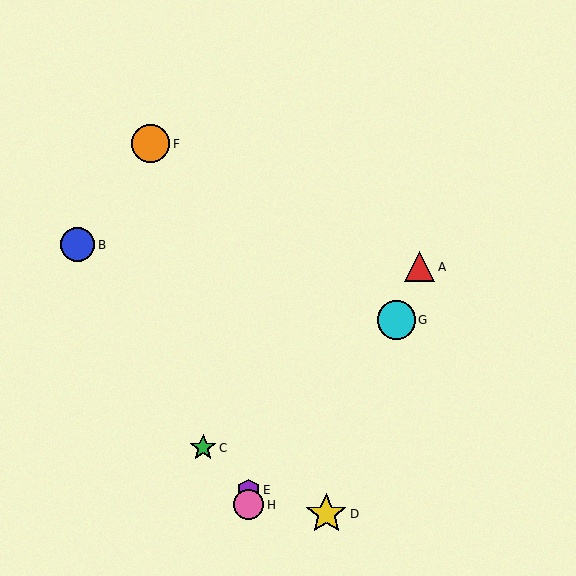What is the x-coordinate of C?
Object C is at x≈203.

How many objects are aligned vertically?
2 objects (E, H) are aligned vertically.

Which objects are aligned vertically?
Objects E, H are aligned vertically.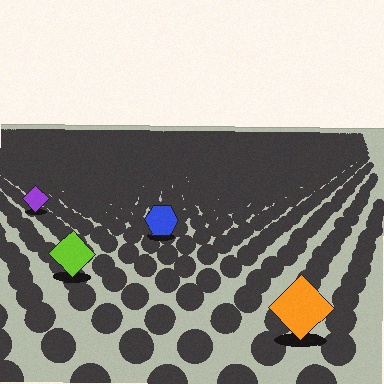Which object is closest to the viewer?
The orange diamond is closest. The texture marks near it are larger and more spread out.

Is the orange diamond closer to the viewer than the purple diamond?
Yes. The orange diamond is closer — you can tell from the texture gradient: the ground texture is coarser near it.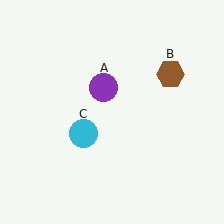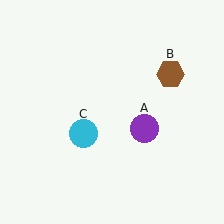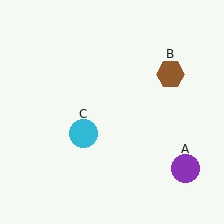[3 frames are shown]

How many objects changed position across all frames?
1 object changed position: purple circle (object A).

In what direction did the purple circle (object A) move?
The purple circle (object A) moved down and to the right.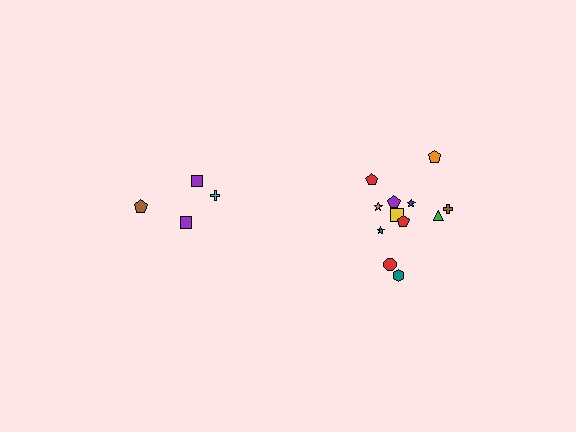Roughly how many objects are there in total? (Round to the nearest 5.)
Roughly 15 objects in total.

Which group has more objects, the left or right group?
The right group.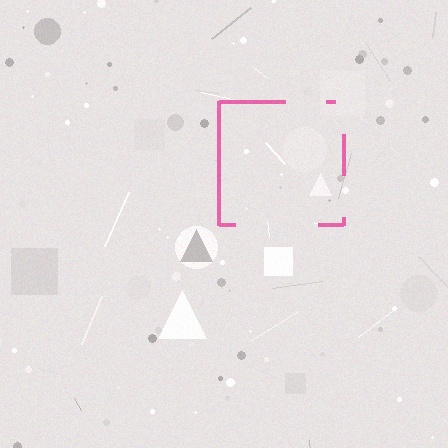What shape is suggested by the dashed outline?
The dashed outline suggests a square.